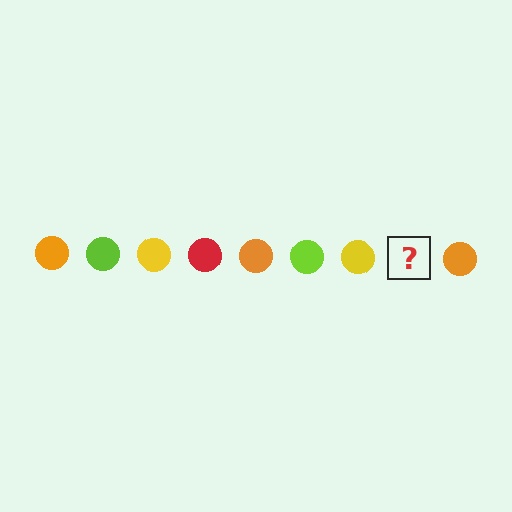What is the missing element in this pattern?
The missing element is a red circle.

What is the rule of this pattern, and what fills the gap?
The rule is that the pattern cycles through orange, lime, yellow, red circles. The gap should be filled with a red circle.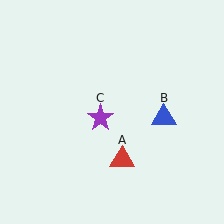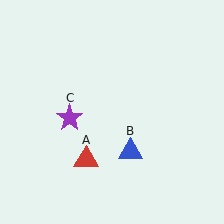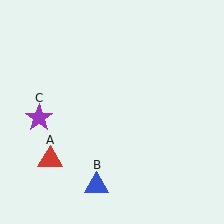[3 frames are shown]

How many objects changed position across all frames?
3 objects changed position: red triangle (object A), blue triangle (object B), purple star (object C).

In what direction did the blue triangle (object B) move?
The blue triangle (object B) moved down and to the left.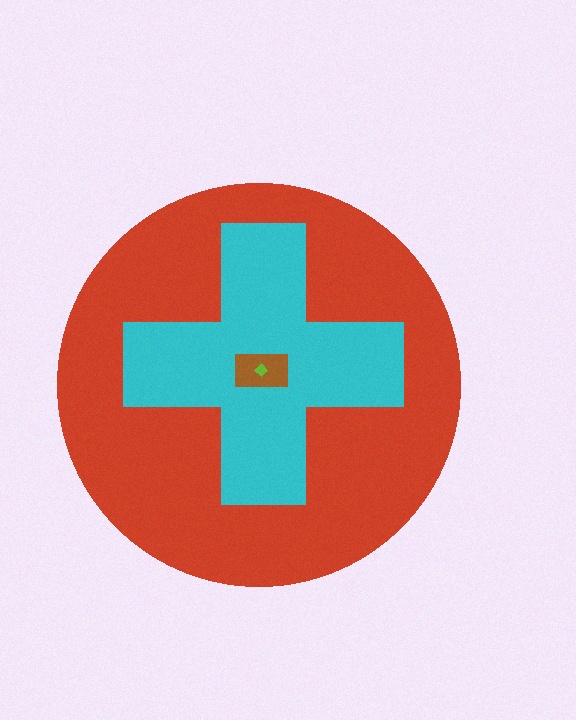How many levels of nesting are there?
4.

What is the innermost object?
The lime diamond.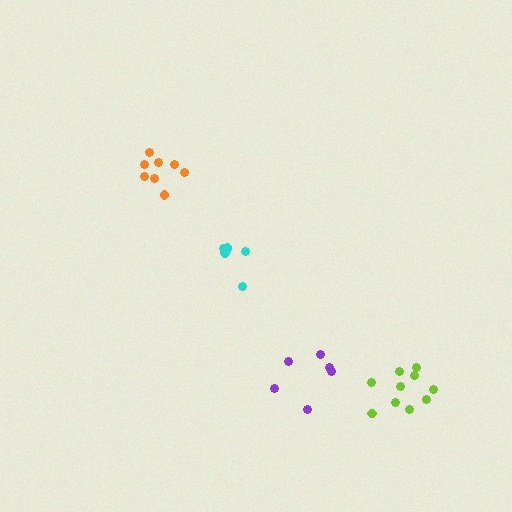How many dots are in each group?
Group 1: 10 dots, Group 2: 6 dots, Group 3: 8 dots, Group 4: 6 dots (30 total).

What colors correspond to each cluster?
The clusters are colored: lime, purple, orange, cyan.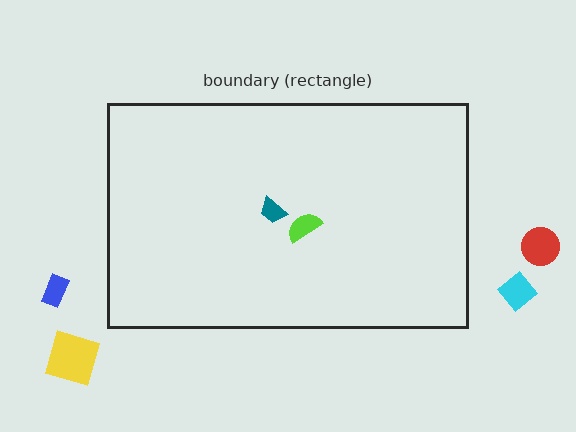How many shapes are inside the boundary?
2 inside, 4 outside.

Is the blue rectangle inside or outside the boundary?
Outside.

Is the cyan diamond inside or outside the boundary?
Outside.